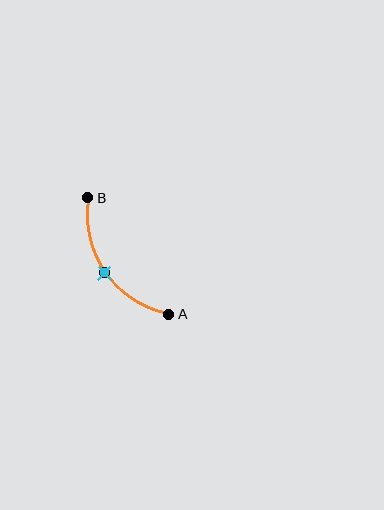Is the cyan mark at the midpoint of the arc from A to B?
Yes. The cyan mark lies on the arc at equal arc-length from both A and B — it is the arc midpoint.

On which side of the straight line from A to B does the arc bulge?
The arc bulges below and to the left of the straight line connecting A and B.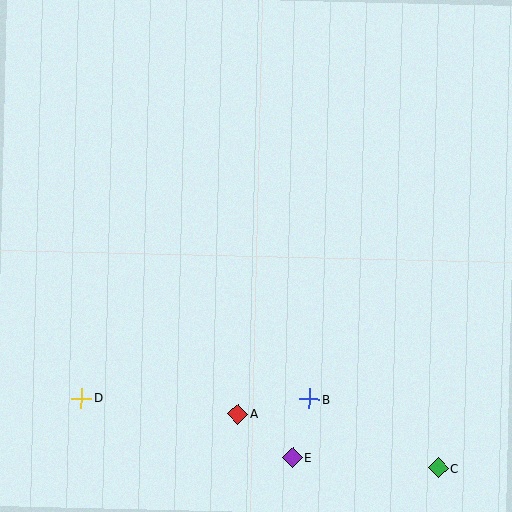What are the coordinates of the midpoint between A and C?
The midpoint between A and C is at (338, 441).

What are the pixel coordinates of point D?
Point D is at (81, 398).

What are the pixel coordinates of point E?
Point E is at (293, 458).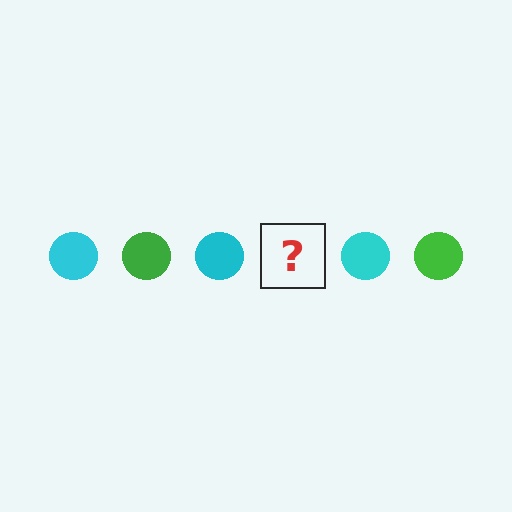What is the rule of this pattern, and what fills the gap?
The rule is that the pattern cycles through cyan, green circles. The gap should be filled with a green circle.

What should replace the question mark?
The question mark should be replaced with a green circle.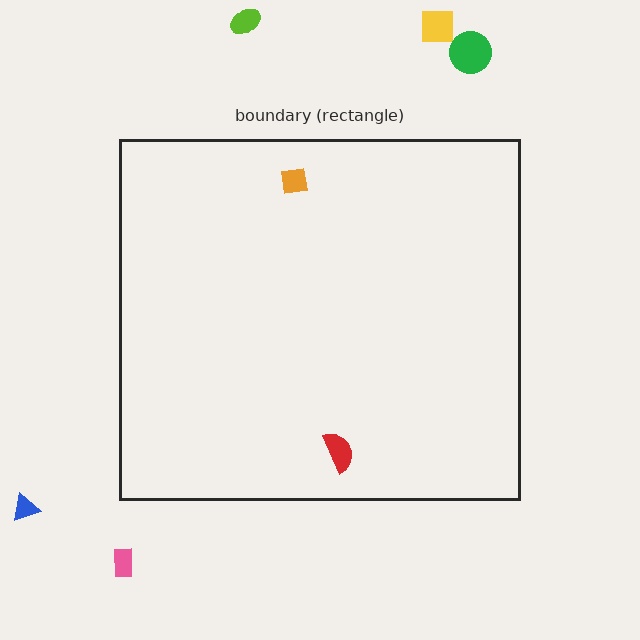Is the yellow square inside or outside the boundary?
Outside.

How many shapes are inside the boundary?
2 inside, 5 outside.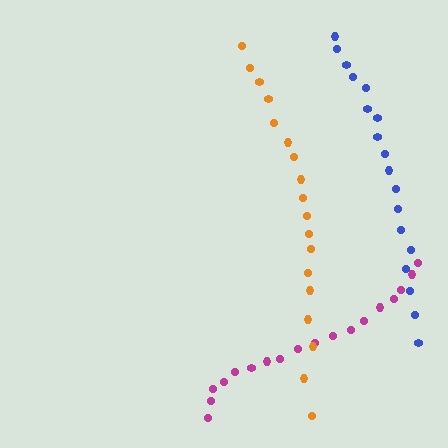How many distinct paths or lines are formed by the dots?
There are 3 distinct paths.